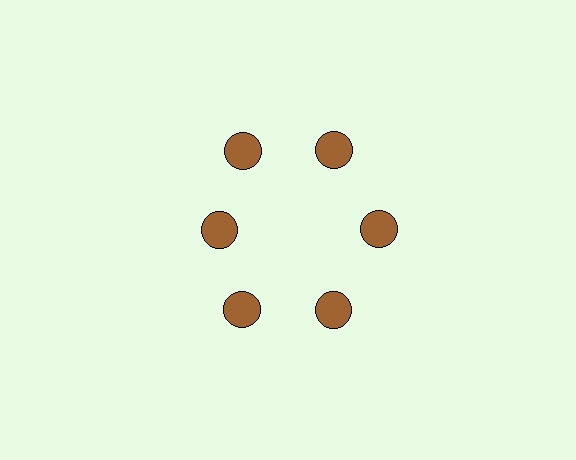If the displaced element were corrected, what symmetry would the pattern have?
It would have 6-fold rotational symmetry — the pattern would map onto itself every 60 degrees.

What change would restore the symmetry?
The symmetry would be restored by moving it outward, back onto the ring so that all 6 circles sit at equal angles and equal distance from the center.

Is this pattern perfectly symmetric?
No. The 6 brown circles are arranged in a ring, but one element near the 9 o'clock position is pulled inward toward the center, breaking the 6-fold rotational symmetry.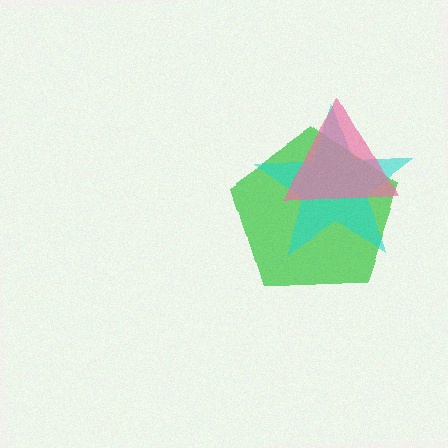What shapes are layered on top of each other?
The layered shapes are: a green pentagon, a cyan star, a pink triangle.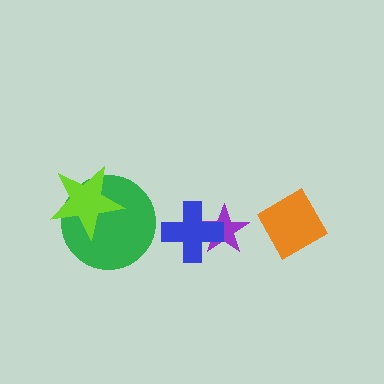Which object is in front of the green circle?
The lime star is in front of the green circle.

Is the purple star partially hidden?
Yes, it is partially covered by another shape.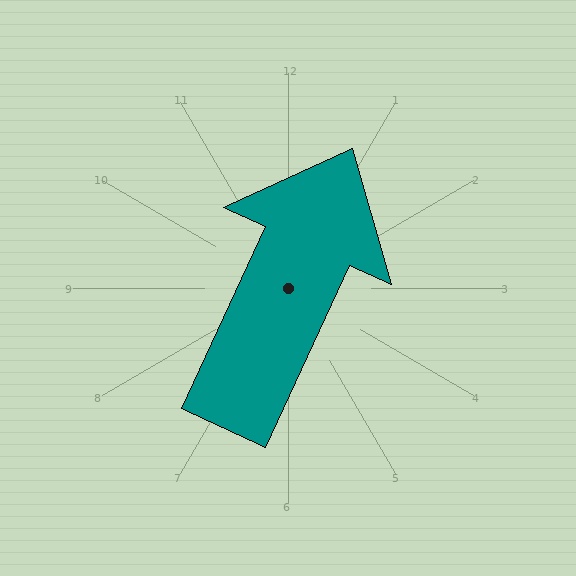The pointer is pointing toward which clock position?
Roughly 1 o'clock.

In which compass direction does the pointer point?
Northeast.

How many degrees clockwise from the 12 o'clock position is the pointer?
Approximately 25 degrees.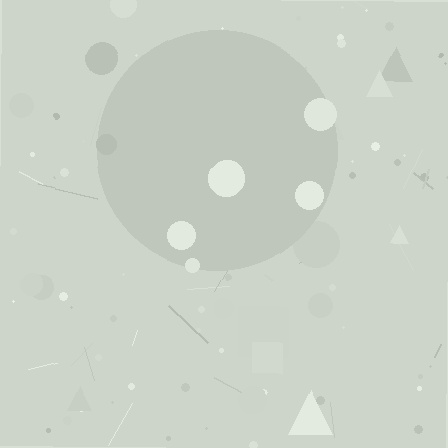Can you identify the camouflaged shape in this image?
The camouflaged shape is a circle.